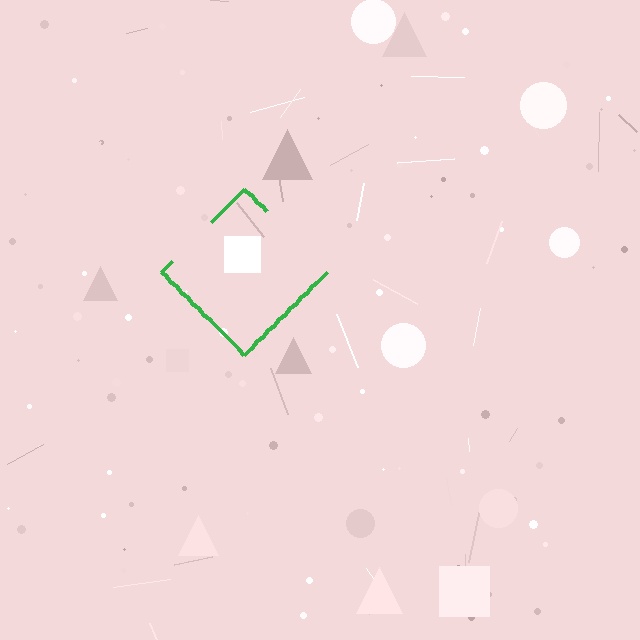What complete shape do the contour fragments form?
The contour fragments form a diamond.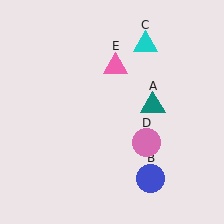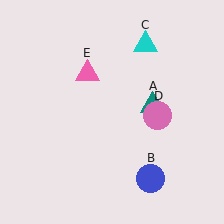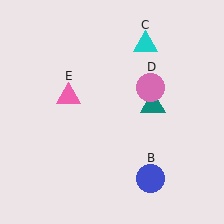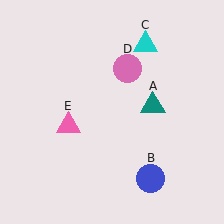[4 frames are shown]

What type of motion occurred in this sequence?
The pink circle (object D), pink triangle (object E) rotated counterclockwise around the center of the scene.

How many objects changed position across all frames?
2 objects changed position: pink circle (object D), pink triangle (object E).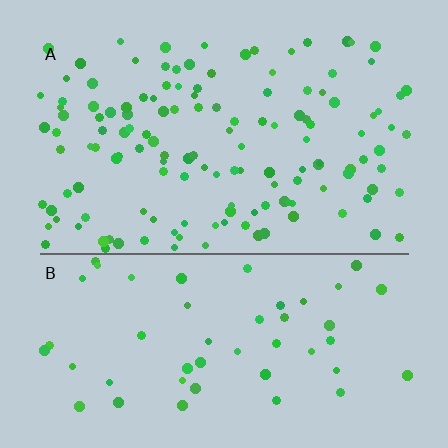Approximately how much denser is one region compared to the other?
Approximately 2.7× — region A over region B.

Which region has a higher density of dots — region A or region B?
A (the top).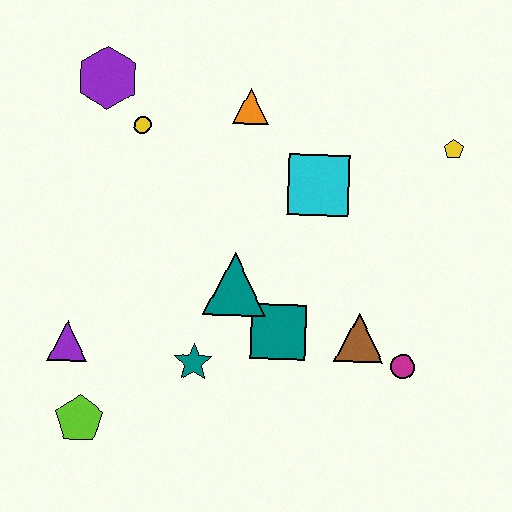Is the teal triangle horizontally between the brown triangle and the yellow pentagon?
No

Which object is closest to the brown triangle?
The magenta circle is closest to the brown triangle.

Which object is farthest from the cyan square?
The lime pentagon is farthest from the cyan square.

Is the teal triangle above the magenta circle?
Yes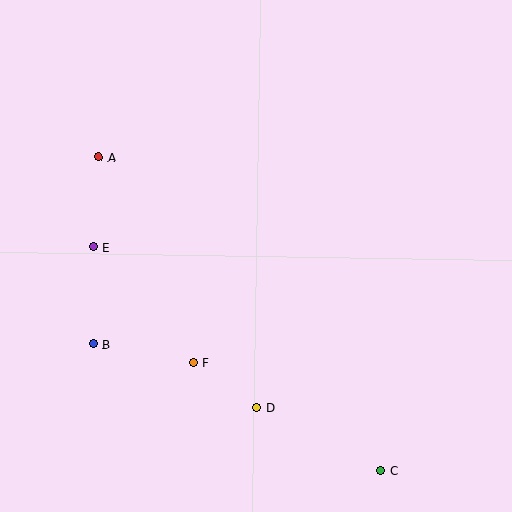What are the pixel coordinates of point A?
Point A is at (98, 157).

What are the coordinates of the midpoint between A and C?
The midpoint between A and C is at (239, 314).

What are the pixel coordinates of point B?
Point B is at (93, 344).